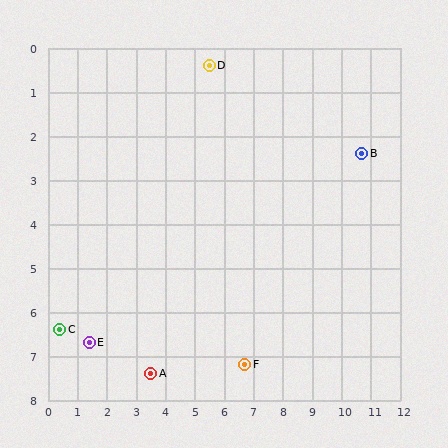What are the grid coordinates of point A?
Point A is at approximately (3.5, 7.4).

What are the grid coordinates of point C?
Point C is at approximately (0.4, 6.4).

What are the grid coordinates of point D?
Point D is at approximately (5.5, 0.4).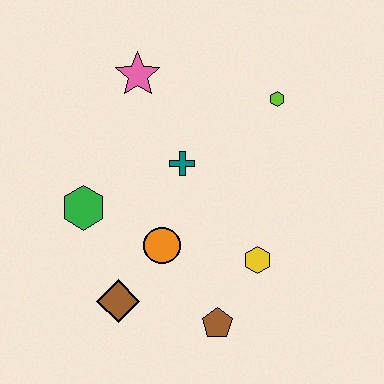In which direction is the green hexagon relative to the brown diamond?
The green hexagon is above the brown diamond.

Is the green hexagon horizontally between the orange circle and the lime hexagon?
No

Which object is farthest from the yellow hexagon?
The pink star is farthest from the yellow hexagon.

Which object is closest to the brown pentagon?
The yellow hexagon is closest to the brown pentagon.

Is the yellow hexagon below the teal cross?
Yes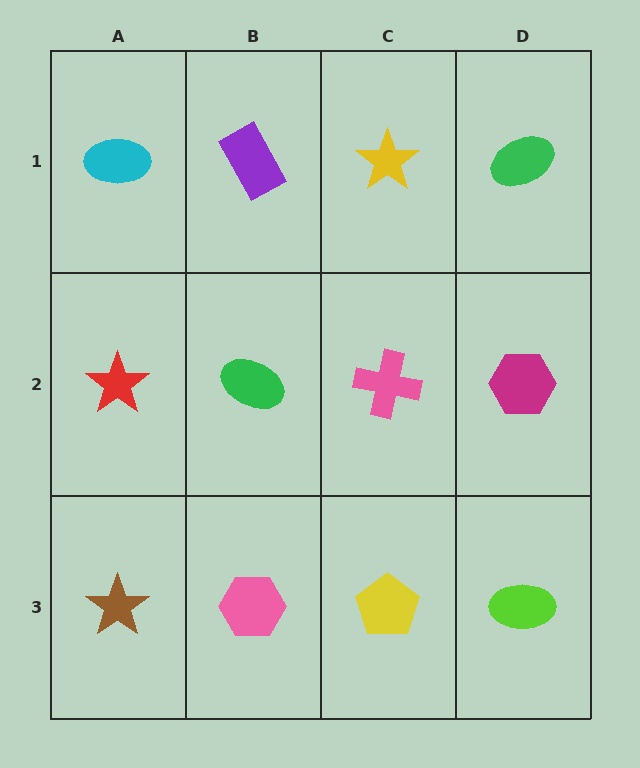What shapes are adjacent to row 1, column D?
A magenta hexagon (row 2, column D), a yellow star (row 1, column C).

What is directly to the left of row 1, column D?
A yellow star.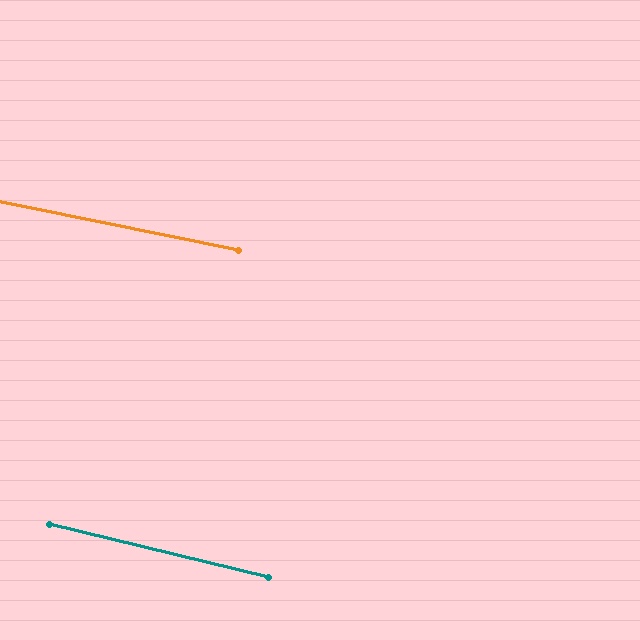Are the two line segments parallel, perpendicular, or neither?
Parallel — their directions differ by only 2.0°.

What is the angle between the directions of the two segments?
Approximately 2 degrees.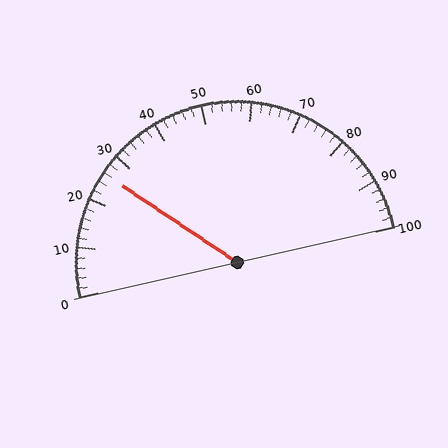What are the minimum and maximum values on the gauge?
The gauge ranges from 0 to 100.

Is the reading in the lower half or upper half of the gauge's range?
The reading is in the lower half of the range (0 to 100).